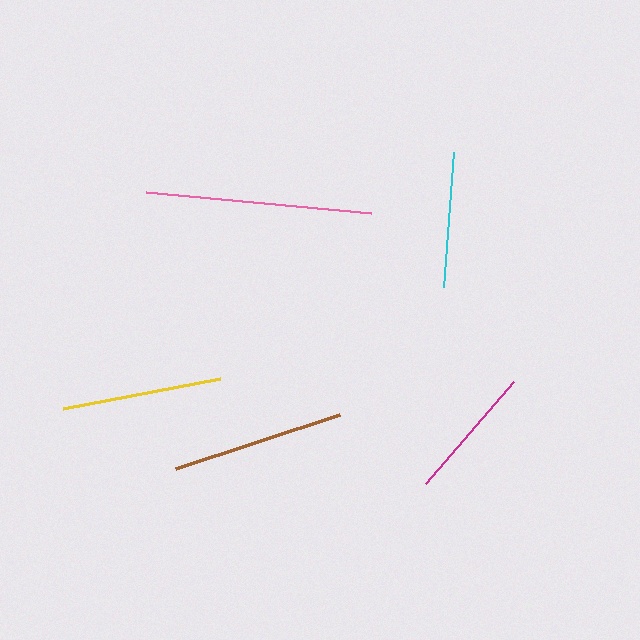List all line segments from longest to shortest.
From longest to shortest: pink, brown, yellow, magenta, cyan.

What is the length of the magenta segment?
The magenta segment is approximately 135 pixels long.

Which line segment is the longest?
The pink line is the longest at approximately 226 pixels.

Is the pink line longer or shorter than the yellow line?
The pink line is longer than the yellow line.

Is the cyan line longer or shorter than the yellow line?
The yellow line is longer than the cyan line.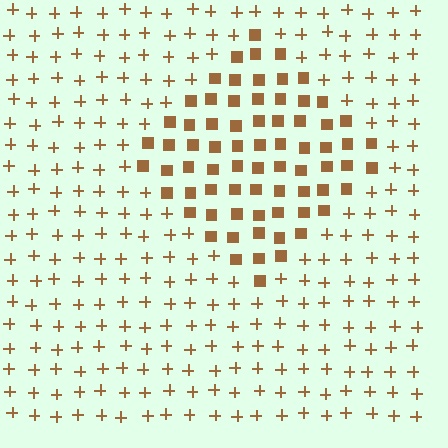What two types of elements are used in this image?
The image uses squares inside the diamond region and plus signs outside it.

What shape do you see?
I see a diamond.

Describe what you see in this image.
The image is filled with small brown elements arranged in a uniform grid. A diamond-shaped region contains squares, while the surrounding area contains plus signs. The boundary is defined purely by the change in element shape.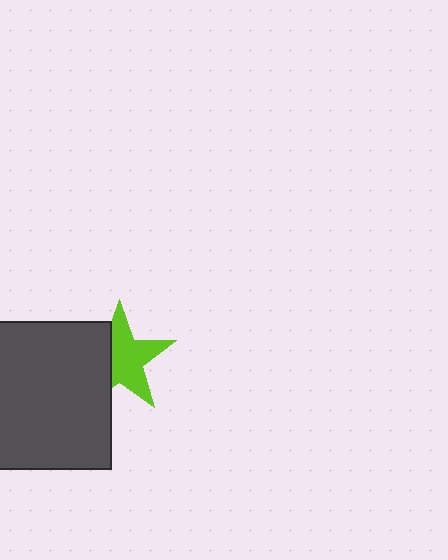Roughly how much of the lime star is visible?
About half of it is visible (roughly 65%).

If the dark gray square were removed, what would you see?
You would see the complete lime star.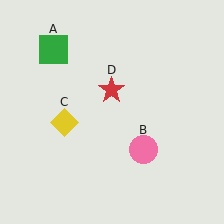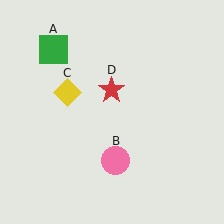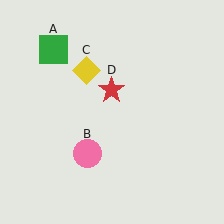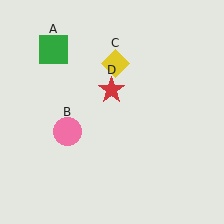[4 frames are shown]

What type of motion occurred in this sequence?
The pink circle (object B), yellow diamond (object C) rotated clockwise around the center of the scene.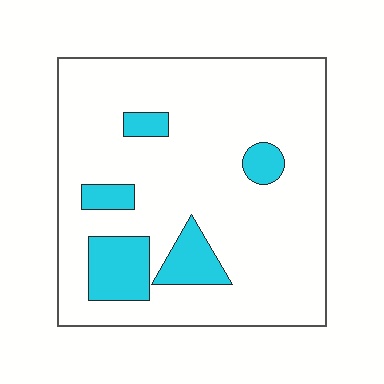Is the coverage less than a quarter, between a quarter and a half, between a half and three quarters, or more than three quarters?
Less than a quarter.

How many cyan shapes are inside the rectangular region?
5.